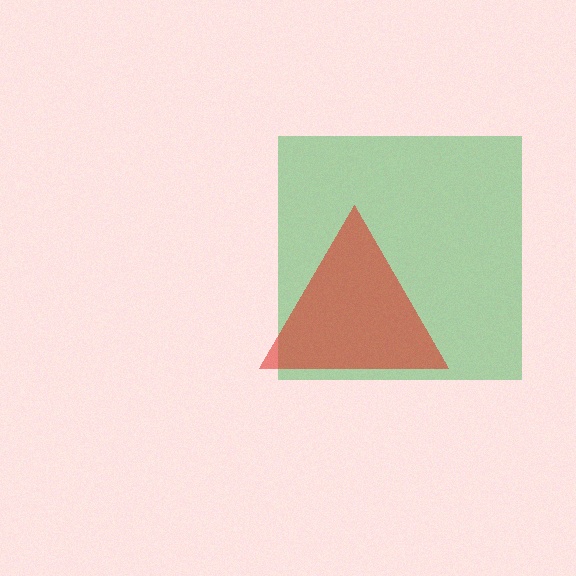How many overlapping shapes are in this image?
There are 2 overlapping shapes in the image.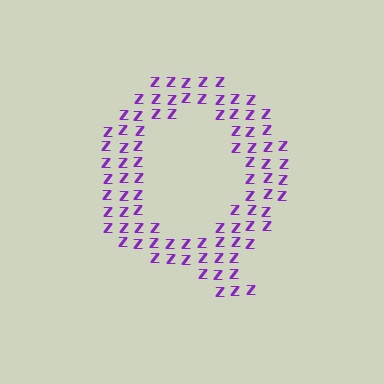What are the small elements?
The small elements are letter Z's.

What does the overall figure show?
The overall figure shows the letter Q.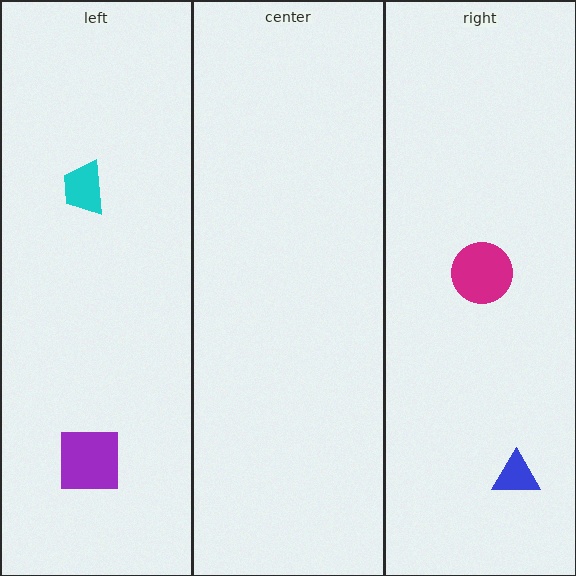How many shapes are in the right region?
2.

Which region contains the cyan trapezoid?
The left region.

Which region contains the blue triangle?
The right region.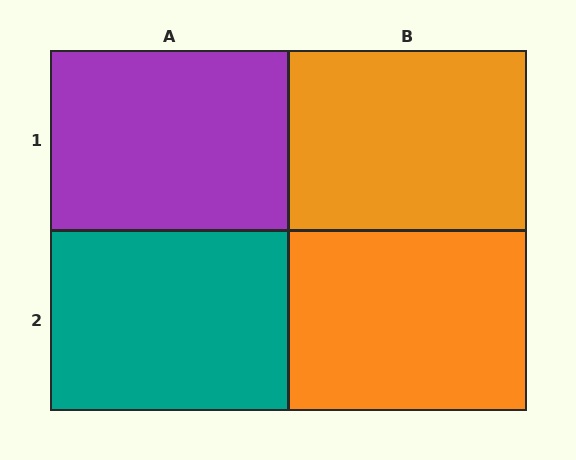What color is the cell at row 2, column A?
Teal.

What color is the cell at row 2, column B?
Orange.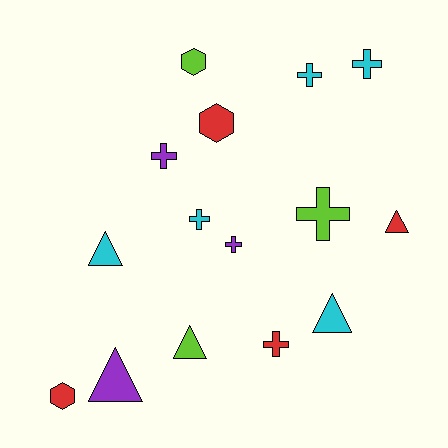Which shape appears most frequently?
Cross, with 7 objects.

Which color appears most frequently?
Cyan, with 5 objects.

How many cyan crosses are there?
There are 3 cyan crosses.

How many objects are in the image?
There are 15 objects.